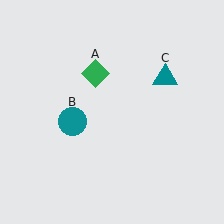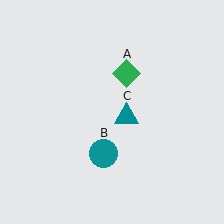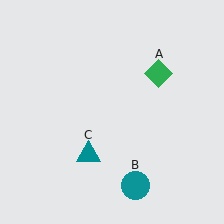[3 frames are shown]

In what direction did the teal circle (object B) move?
The teal circle (object B) moved down and to the right.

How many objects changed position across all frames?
3 objects changed position: green diamond (object A), teal circle (object B), teal triangle (object C).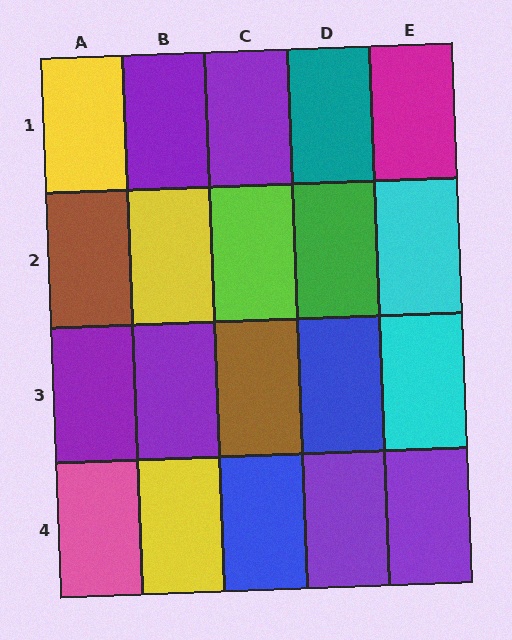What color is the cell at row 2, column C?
Lime.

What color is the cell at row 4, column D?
Purple.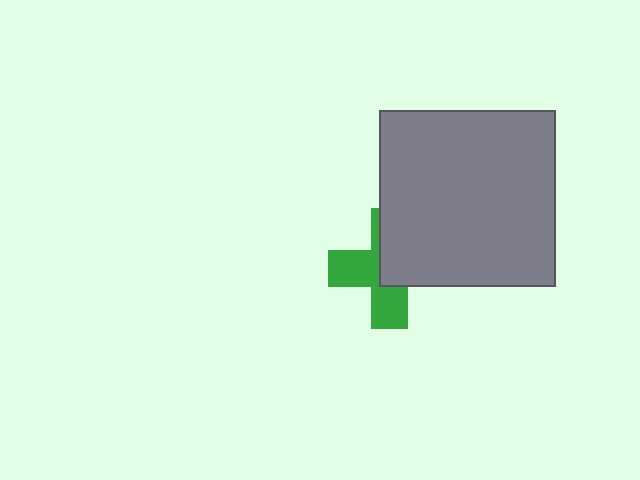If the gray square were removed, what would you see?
You would see the complete green cross.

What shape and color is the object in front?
The object in front is a gray square.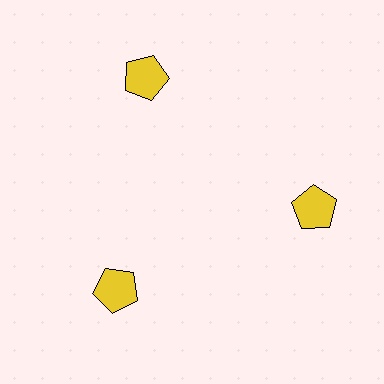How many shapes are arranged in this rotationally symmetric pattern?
There are 3 shapes, arranged in 3 groups of 1.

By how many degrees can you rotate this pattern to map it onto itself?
The pattern maps onto itself every 120 degrees of rotation.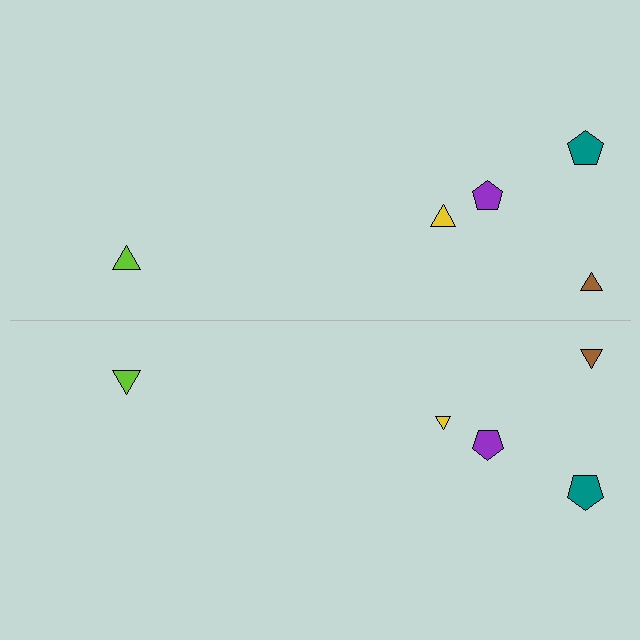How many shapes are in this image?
There are 10 shapes in this image.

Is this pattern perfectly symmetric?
No, the pattern is not perfectly symmetric. The yellow triangle on the bottom side has a different size than its mirror counterpart.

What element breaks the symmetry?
The yellow triangle on the bottom side has a different size than its mirror counterpart.